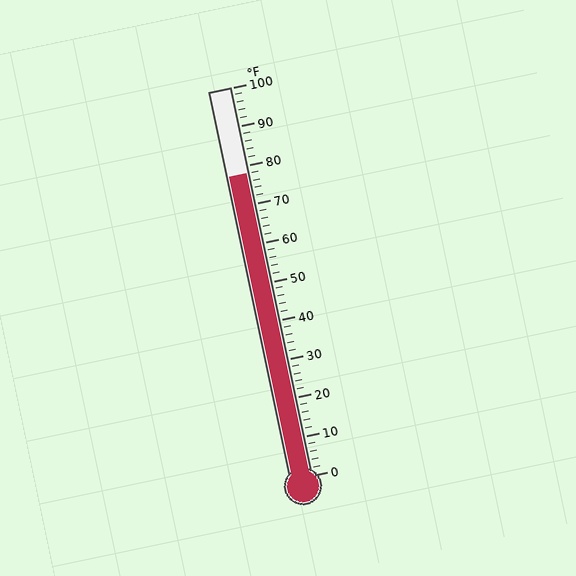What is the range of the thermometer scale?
The thermometer scale ranges from 0°F to 100°F.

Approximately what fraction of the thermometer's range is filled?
The thermometer is filled to approximately 80% of its range.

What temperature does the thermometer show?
The thermometer shows approximately 78°F.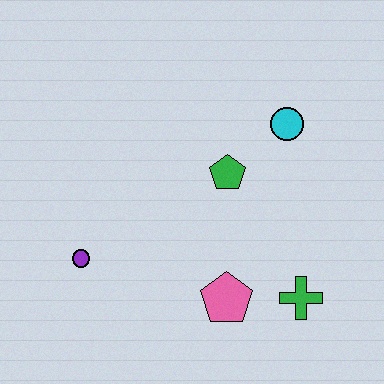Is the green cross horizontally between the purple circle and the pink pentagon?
No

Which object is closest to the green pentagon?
The cyan circle is closest to the green pentagon.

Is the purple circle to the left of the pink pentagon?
Yes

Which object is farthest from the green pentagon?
The purple circle is farthest from the green pentagon.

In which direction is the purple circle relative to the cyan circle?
The purple circle is to the left of the cyan circle.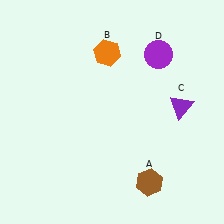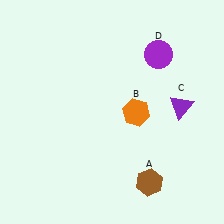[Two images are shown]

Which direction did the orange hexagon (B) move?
The orange hexagon (B) moved down.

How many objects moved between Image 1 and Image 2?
1 object moved between the two images.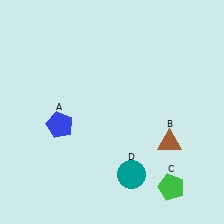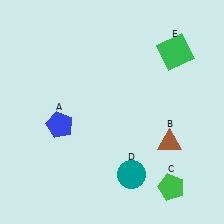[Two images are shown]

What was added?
A green square (E) was added in Image 2.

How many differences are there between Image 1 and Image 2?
There is 1 difference between the two images.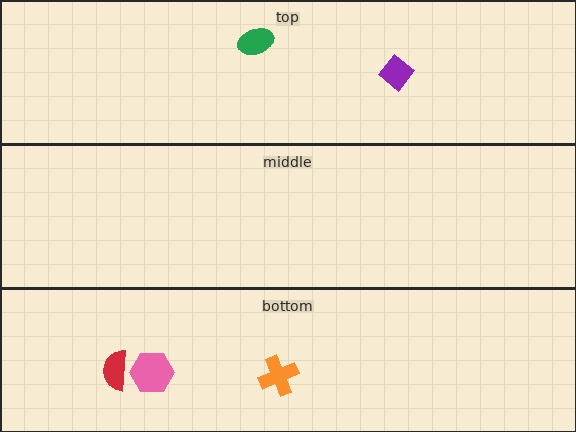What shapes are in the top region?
The green ellipse, the purple diamond.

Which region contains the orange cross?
The bottom region.